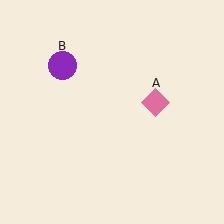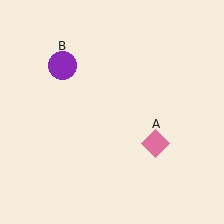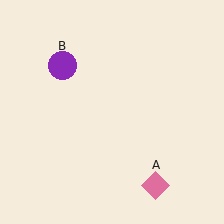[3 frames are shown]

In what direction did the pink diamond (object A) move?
The pink diamond (object A) moved down.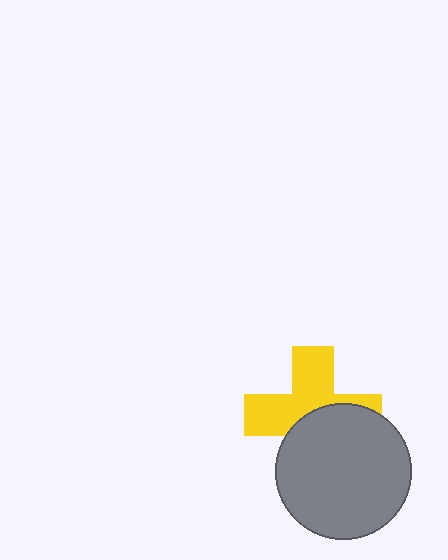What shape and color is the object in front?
The object in front is a gray circle.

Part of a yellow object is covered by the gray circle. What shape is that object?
It is a cross.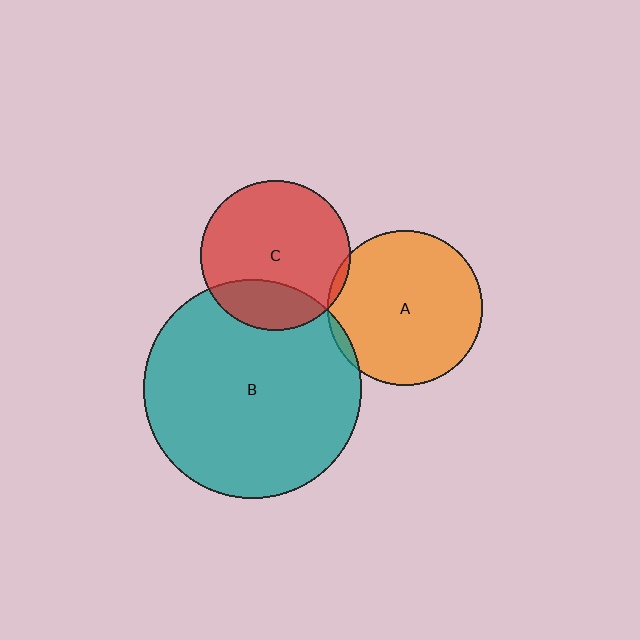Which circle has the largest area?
Circle B (teal).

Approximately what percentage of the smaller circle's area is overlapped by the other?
Approximately 25%.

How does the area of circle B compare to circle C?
Approximately 2.1 times.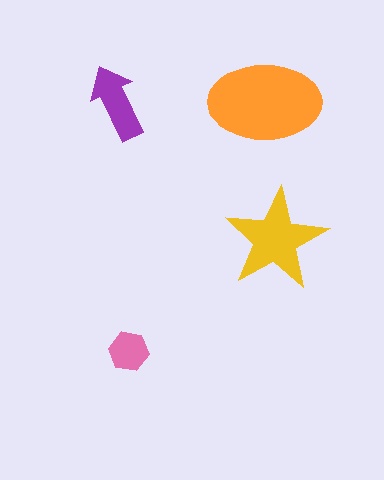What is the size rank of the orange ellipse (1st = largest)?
1st.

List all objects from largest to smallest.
The orange ellipse, the yellow star, the purple arrow, the pink hexagon.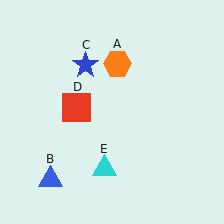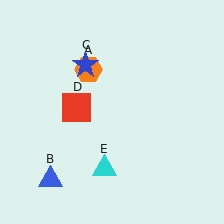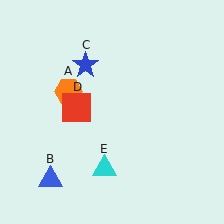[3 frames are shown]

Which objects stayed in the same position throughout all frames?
Blue triangle (object B) and blue star (object C) and red square (object D) and cyan triangle (object E) remained stationary.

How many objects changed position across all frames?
1 object changed position: orange hexagon (object A).